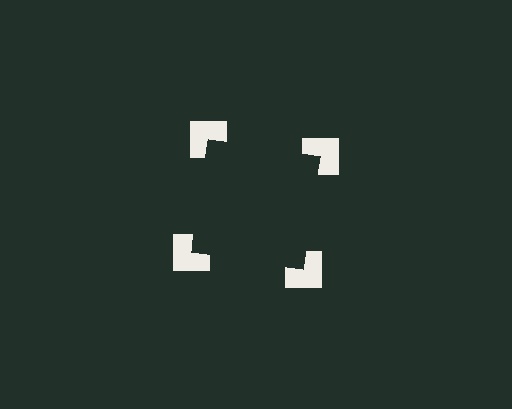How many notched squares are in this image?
There are 4 — one at each vertex of the illusory square.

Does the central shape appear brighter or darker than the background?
It typically appears slightly darker than the background, even though no actual brightness change is drawn.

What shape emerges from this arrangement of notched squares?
An illusory square — its edges are inferred from the aligned wedge cuts in the notched squares, not physically drawn.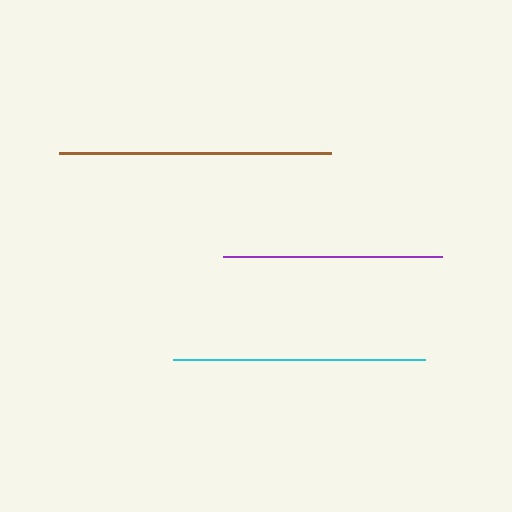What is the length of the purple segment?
The purple segment is approximately 219 pixels long.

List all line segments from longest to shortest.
From longest to shortest: brown, cyan, purple.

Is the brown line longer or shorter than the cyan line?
The brown line is longer than the cyan line.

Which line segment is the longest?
The brown line is the longest at approximately 271 pixels.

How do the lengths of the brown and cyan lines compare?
The brown and cyan lines are approximately the same length.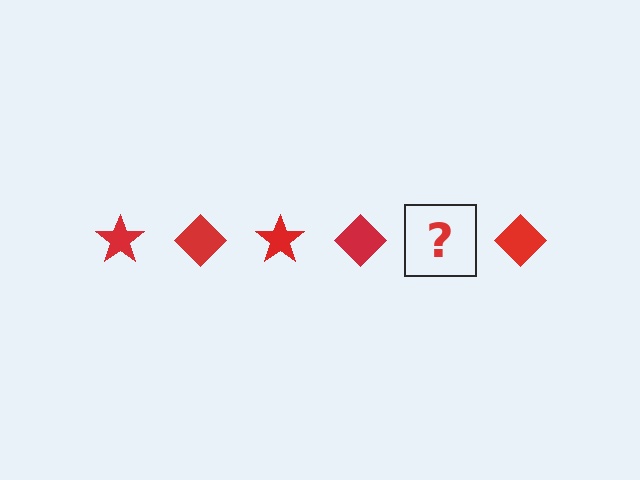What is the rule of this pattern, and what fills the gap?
The rule is that the pattern cycles through star, diamond shapes in red. The gap should be filled with a red star.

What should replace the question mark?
The question mark should be replaced with a red star.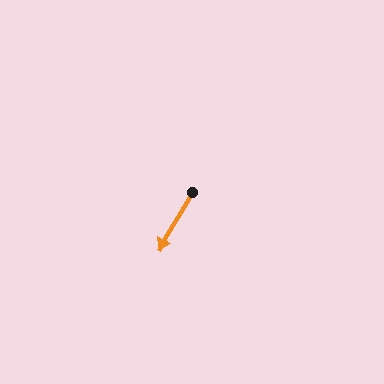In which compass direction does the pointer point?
Southwest.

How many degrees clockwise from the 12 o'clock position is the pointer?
Approximately 211 degrees.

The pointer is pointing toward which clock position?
Roughly 7 o'clock.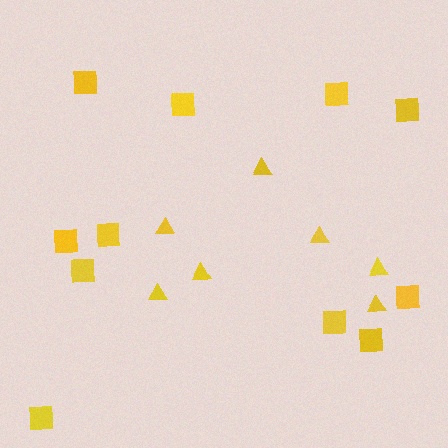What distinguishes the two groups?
There are 2 groups: one group of triangles (7) and one group of squares (11).